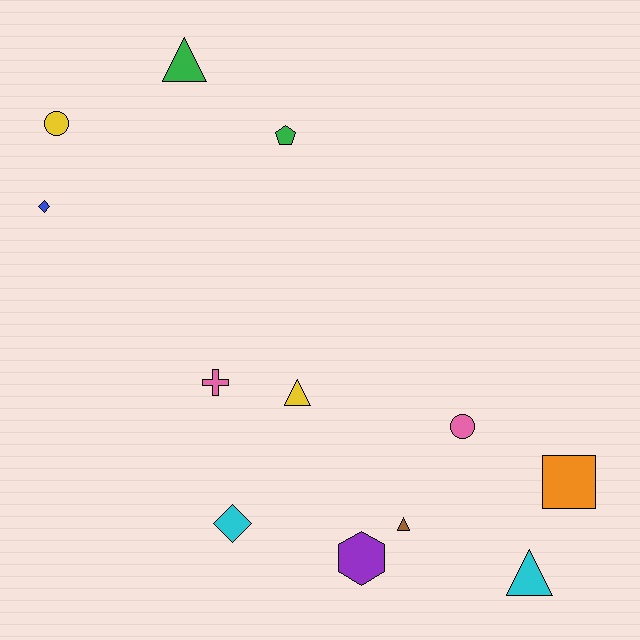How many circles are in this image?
There are 2 circles.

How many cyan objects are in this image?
There are 2 cyan objects.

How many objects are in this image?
There are 12 objects.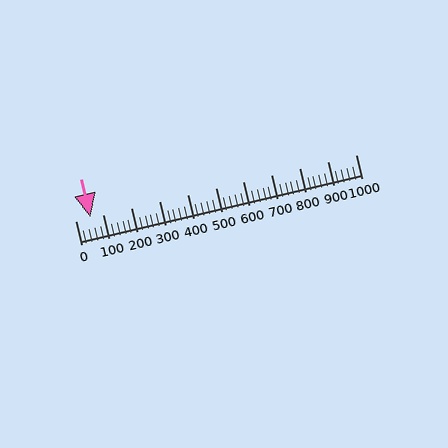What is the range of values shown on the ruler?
The ruler shows values from 0 to 1000.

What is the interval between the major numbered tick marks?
The major tick marks are spaced 100 units apart.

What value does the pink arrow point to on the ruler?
The pink arrow points to approximately 55.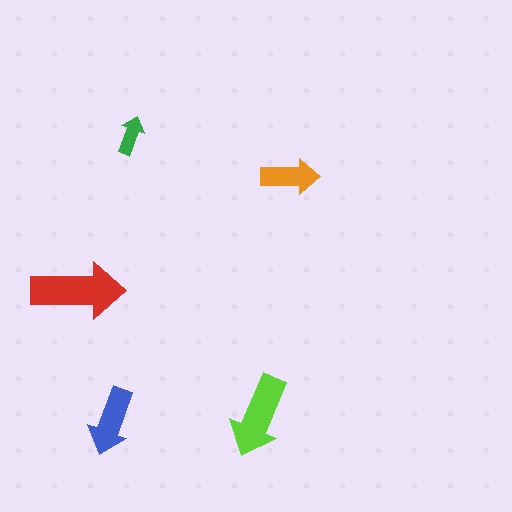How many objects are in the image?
There are 5 objects in the image.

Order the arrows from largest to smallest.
the red one, the lime one, the blue one, the orange one, the green one.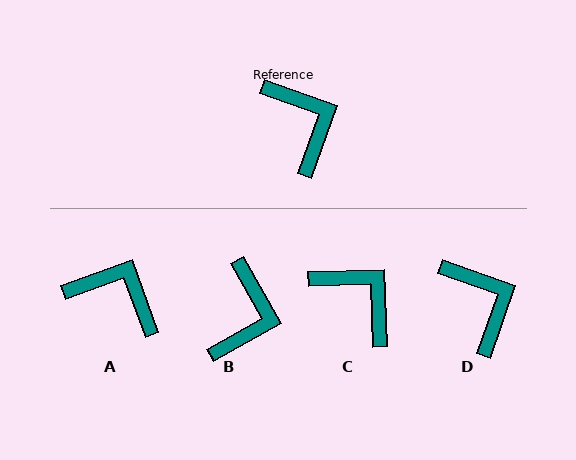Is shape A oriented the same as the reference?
No, it is off by about 39 degrees.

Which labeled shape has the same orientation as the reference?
D.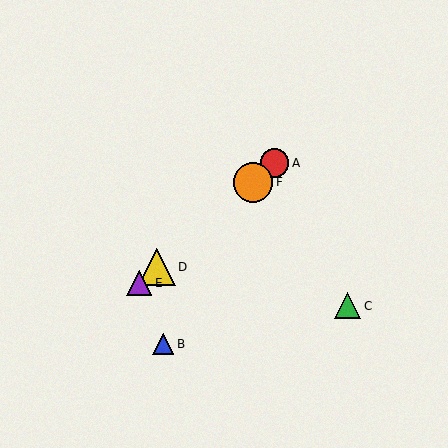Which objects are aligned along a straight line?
Objects A, D, E, F are aligned along a straight line.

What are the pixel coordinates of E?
Object E is at (139, 283).